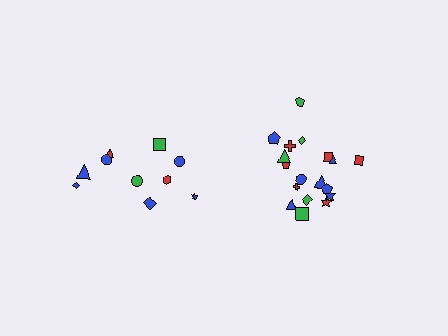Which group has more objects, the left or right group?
The right group.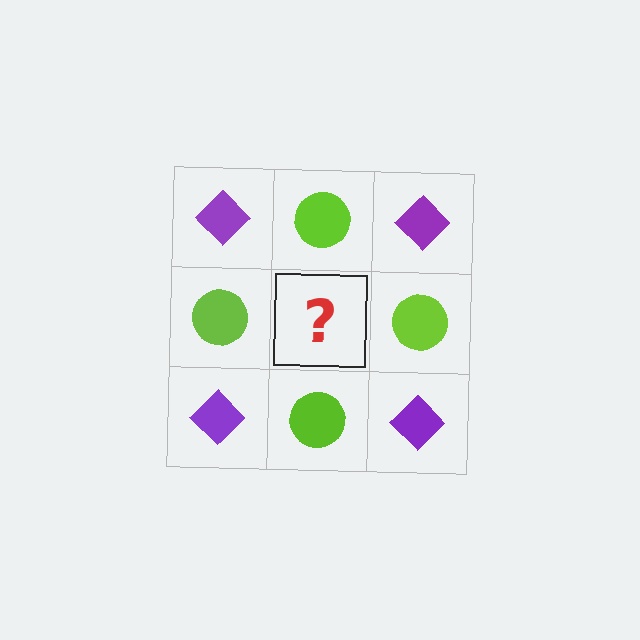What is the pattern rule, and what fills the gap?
The rule is that it alternates purple diamond and lime circle in a checkerboard pattern. The gap should be filled with a purple diamond.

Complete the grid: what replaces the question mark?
The question mark should be replaced with a purple diamond.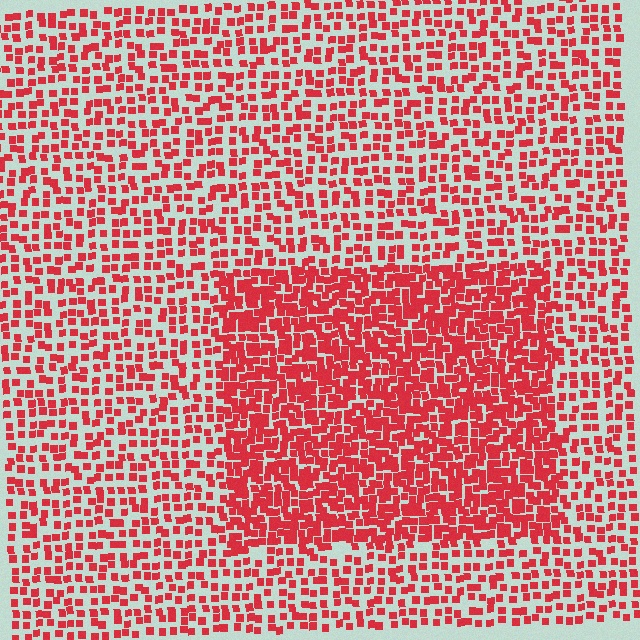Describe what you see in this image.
The image contains small red elements arranged at two different densities. A rectangle-shaped region is visible where the elements are more densely packed than the surrounding area.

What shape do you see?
I see a rectangle.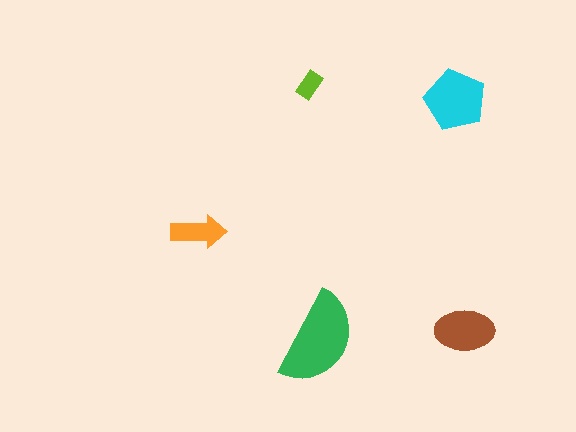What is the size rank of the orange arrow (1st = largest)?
4th.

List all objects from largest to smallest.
The green semicircle, the cyan pentagon, the brown ellipse, the orange arrow, the lime rectangle.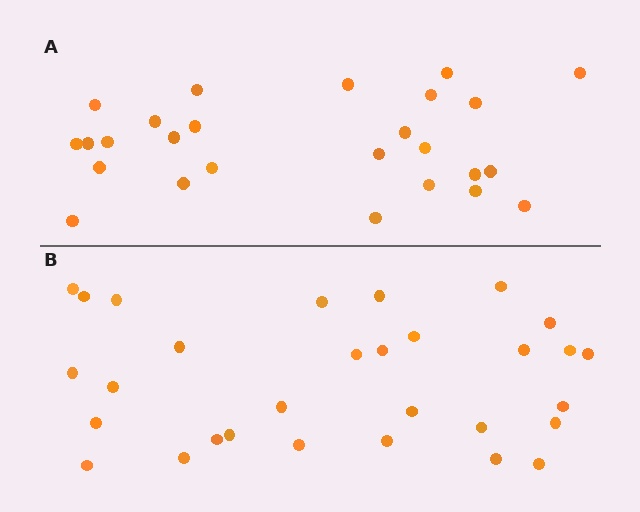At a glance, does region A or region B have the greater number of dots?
Region B (the bottom region) has more dots.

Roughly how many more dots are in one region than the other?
Region B has about 4 more dots than region A.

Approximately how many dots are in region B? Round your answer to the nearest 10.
About 30 dots.